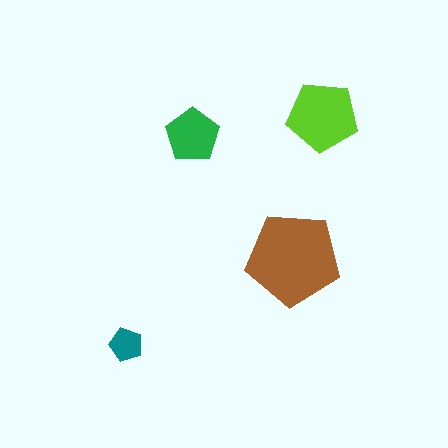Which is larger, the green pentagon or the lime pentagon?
The lime one.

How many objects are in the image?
There are 4 objects in the image.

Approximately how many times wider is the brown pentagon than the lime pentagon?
About 1.5 times wider.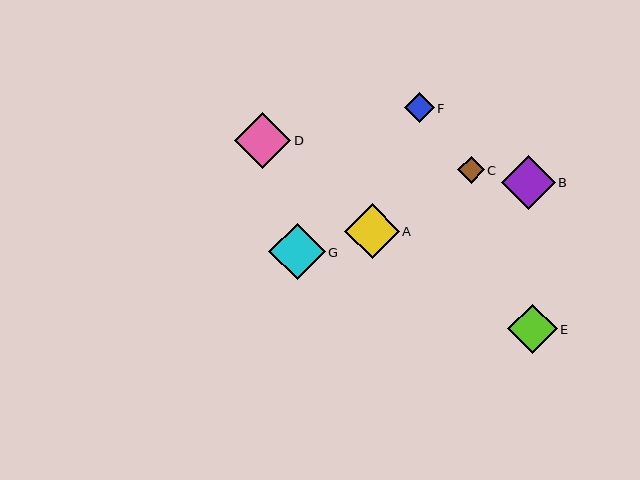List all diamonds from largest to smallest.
From largest to smallest: D, G, A, B, E, F, C.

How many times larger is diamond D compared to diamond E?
Diamond D is approximately 1.1 times the size of diamond E.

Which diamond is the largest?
Diamond D is the largest with a size of approximately 57 pixels.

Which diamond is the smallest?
Diamond C is the smallest with a size of approximately 26 pixels.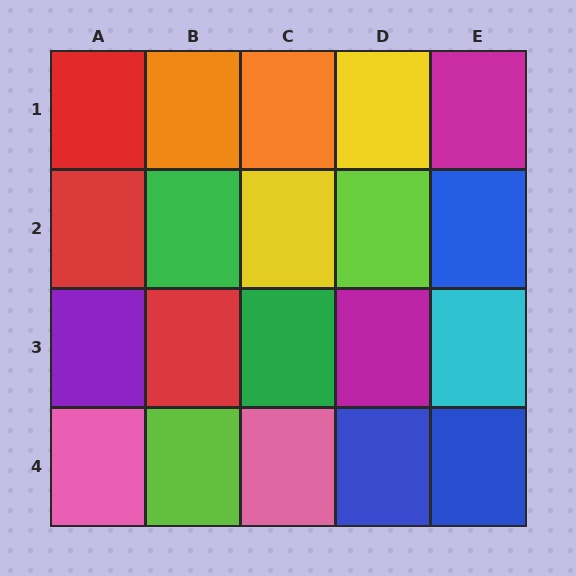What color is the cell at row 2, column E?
Blue.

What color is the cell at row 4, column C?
Pink.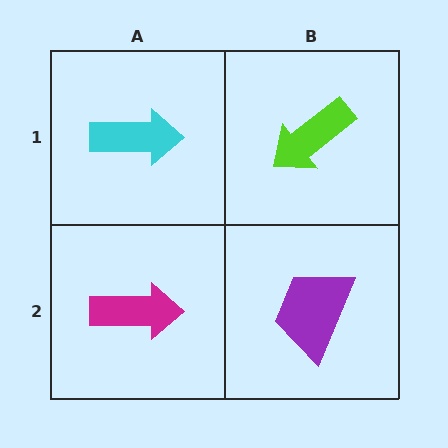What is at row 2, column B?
A purple trapezoid.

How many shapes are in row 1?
2 shapes.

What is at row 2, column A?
A magenta arrow.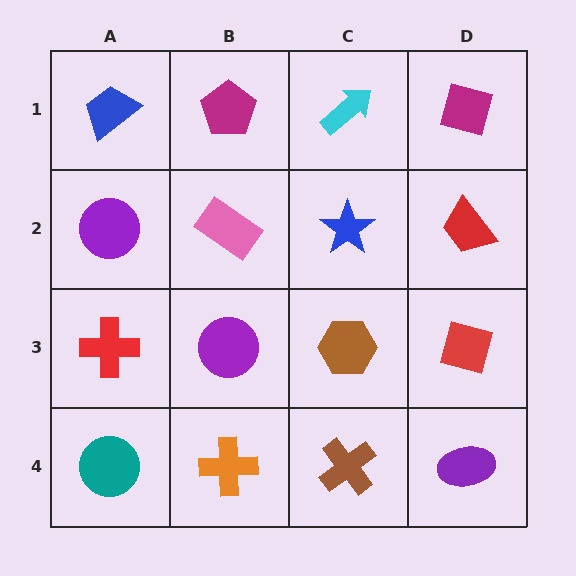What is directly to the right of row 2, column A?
A pink rectangle.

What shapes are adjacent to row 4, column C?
A brown hexagon (row 3, column C), an orange cross (row 4, column B), a purple ellipse (row 4, column D).